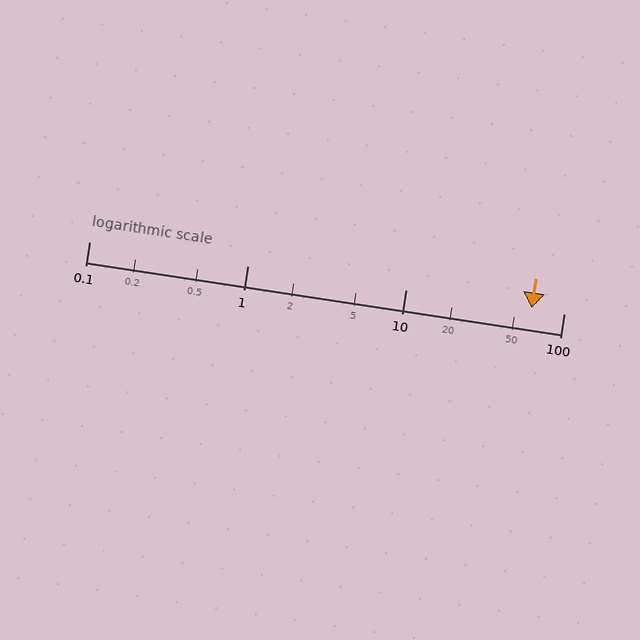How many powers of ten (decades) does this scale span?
The scale spans 3 decades, from 0.1 to 100.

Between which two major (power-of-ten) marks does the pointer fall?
The pointer is between 10 and 100.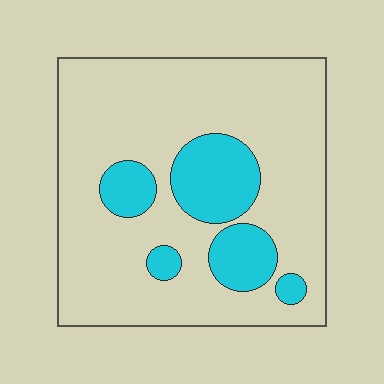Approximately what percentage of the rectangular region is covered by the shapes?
Approximately 20%.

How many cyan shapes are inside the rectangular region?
5.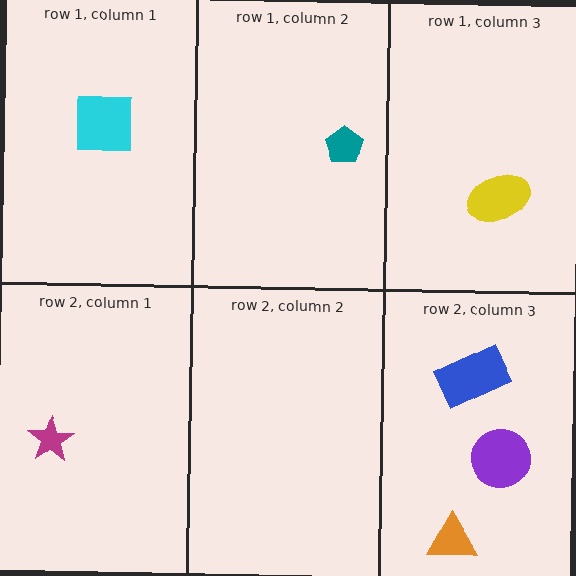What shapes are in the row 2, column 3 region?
The blue rectangle, the orange triangle, the purple circle.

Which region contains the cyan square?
The row 1, column 1 region.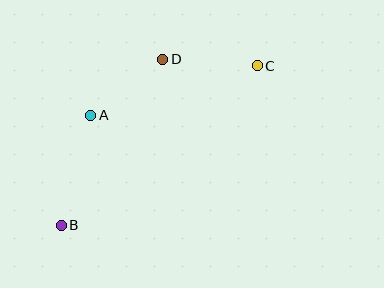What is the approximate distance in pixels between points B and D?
The distance between B and D is approximately 195 pixels.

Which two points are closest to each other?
Points A and D are closest to each other.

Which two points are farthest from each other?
Points B and C are farthest from each other.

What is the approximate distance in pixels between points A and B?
The distance between A and B is approximately 114 pixels.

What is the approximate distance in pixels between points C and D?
The distance between C and D is approximately 95 pixels.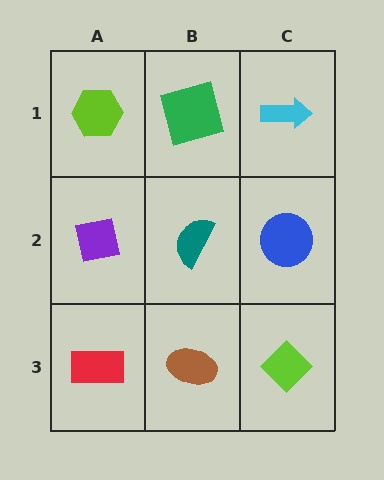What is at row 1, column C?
A cyan arrow.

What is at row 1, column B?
A green square.